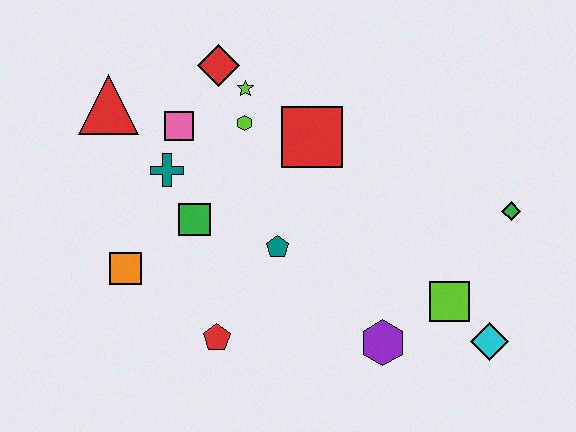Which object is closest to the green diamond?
The lime square is closest to the green diamond.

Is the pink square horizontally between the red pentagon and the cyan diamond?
No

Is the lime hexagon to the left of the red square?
Yes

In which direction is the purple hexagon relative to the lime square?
The purple hexagon is to the left of the lime square.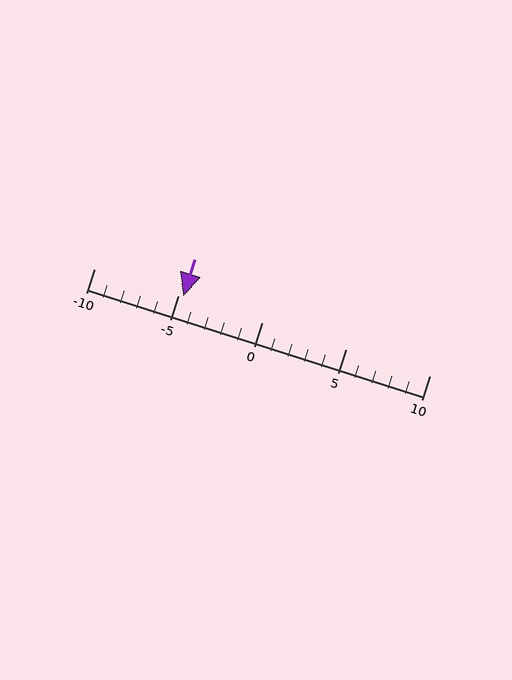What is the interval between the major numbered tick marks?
The major tick marks are spaced 5 units apart.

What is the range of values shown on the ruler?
The ruler shows values from -10 to 10.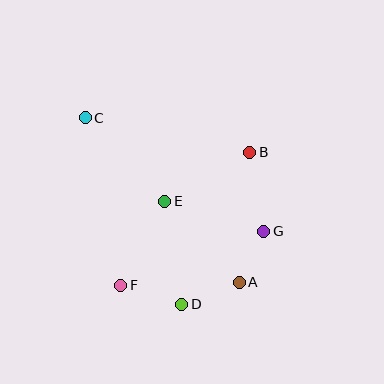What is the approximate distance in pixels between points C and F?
The distance between C and F is approximately 172 pixels.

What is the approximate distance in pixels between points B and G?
The distance between B and G is approximately 80 pixels.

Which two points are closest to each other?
Points A and G are closest to each other.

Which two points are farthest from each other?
Points A and C are farthest from each other.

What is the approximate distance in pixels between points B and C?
The distance between B and C is approximately 168 pixels.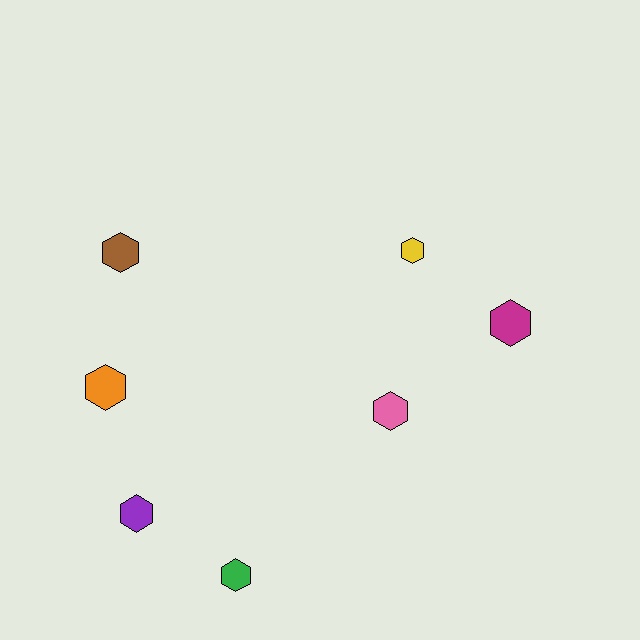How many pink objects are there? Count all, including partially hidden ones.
There is 1 pink object.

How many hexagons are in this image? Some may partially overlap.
There are 7 hexagons.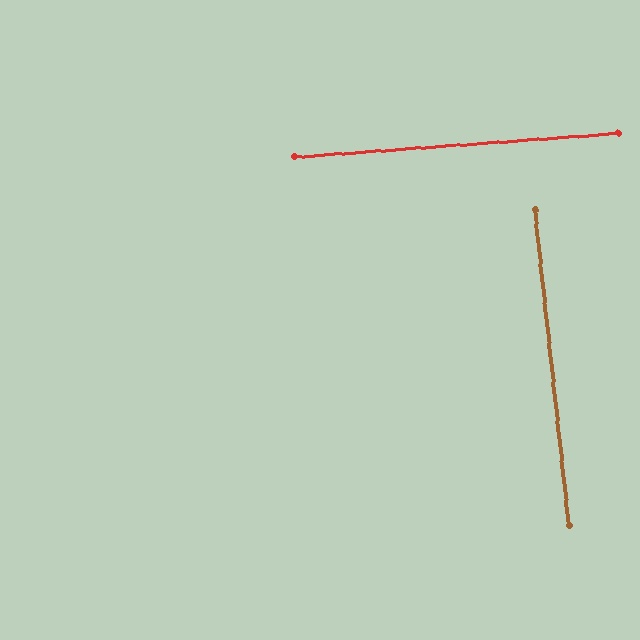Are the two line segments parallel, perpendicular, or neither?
Perpendicular — they meet at approximately 88°.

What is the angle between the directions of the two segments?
Approximately 88 degrees.